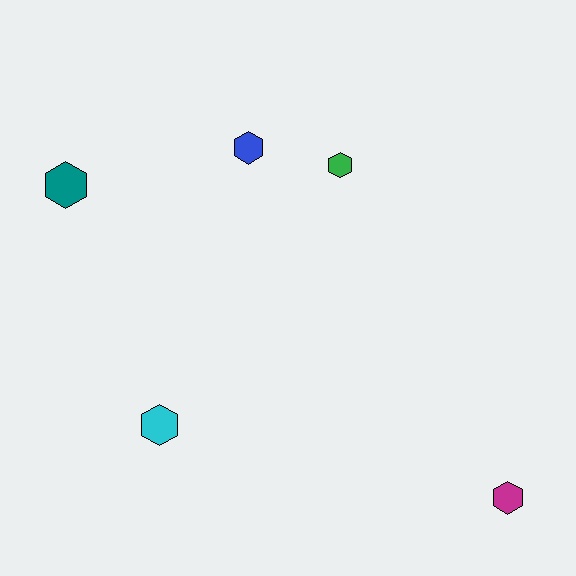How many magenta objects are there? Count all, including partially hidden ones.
There is 1 magenta object.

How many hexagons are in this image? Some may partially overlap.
There are 5 hexagons.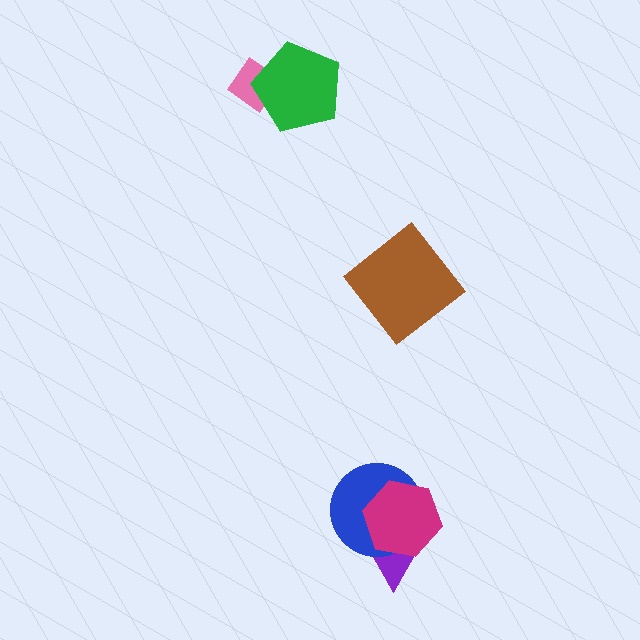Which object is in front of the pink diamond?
The green pentagon is in front of the pink diamond.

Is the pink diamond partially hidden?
Yes, it is partially covered by another shape.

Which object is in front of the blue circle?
The magenta hexagon is in front of the blue circle.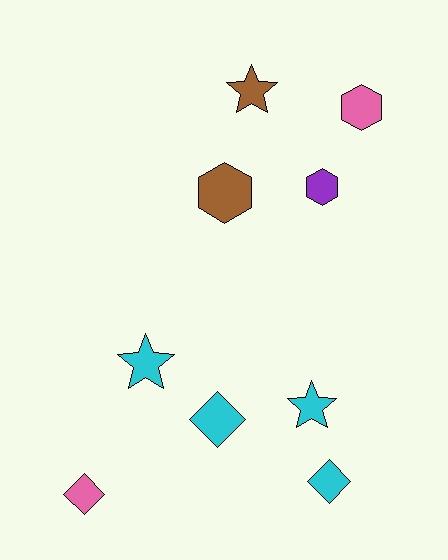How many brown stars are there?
There is 1 brown star.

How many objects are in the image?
There are 9 objects.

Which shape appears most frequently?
Hexagon, with 3 objects.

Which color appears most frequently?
Cyan, with 4 objects.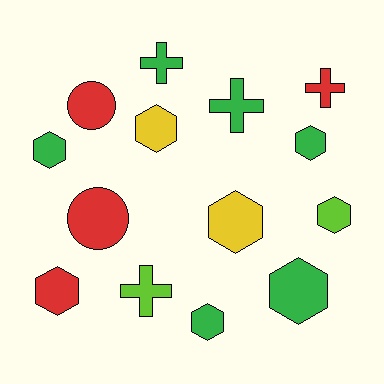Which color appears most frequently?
Green, with 6 objects.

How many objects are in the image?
There are 14 objects.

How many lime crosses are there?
There is 1 lime cross.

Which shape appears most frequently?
Hexagon, with 8 objects.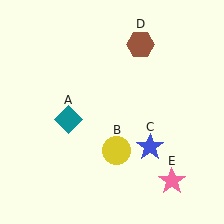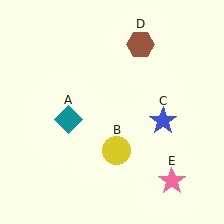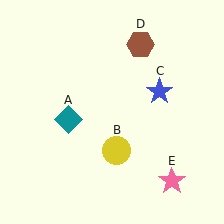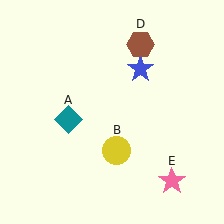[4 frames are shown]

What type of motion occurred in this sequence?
The blue star (object C) rotated counterclockwise around the center of the scene.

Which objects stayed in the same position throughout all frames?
Teal diamond (object A) and yellow circle (object B) and brown hexagon (object D) and pink star (object E) remained stationary.